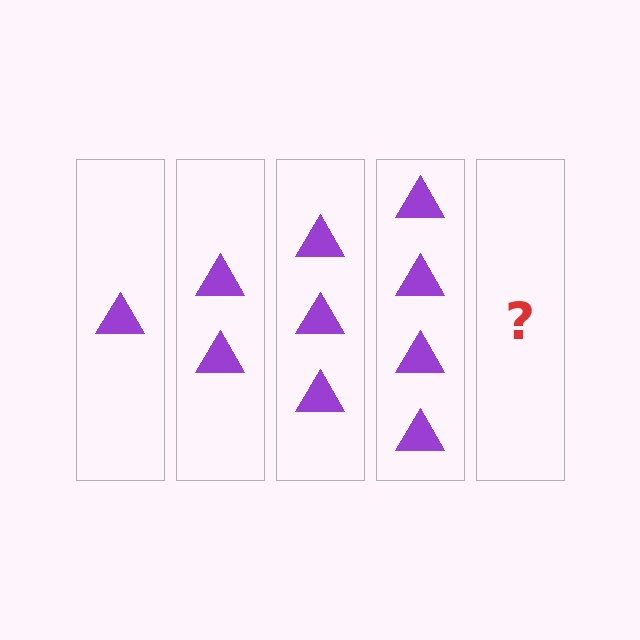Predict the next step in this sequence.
The next step is 5 triangles.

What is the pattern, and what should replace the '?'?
The pattern is that each step adds one more triangle. The '?' should be 5 triangles.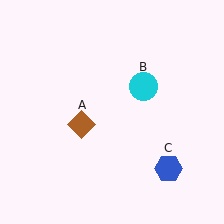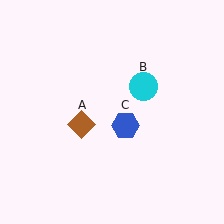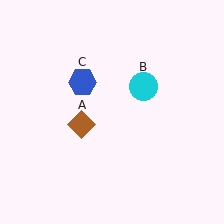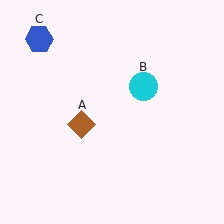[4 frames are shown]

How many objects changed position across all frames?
1 object changed position: blue hexagon (object C).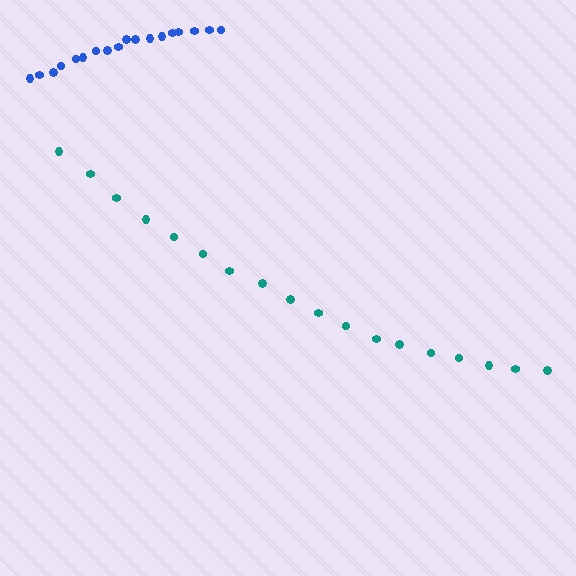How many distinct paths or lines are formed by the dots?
There are 2 distinct paths.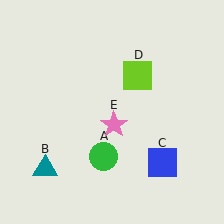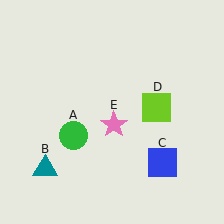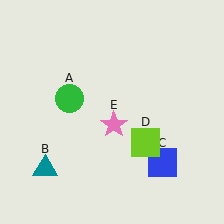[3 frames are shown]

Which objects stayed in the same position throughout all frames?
Teal triangle (object B) and blue square (object C) and pink star (object E) remained stationary.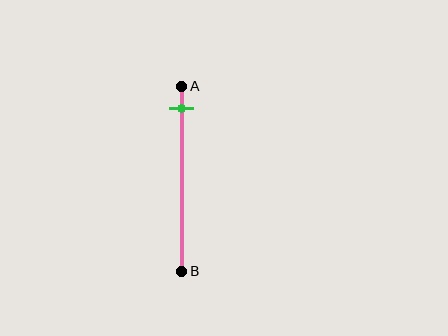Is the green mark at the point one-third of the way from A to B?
No, the mark is at about 10% from A, not at the 33% one-third point.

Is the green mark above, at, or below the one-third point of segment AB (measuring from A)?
The green mark is above the one-third point of segment AB.